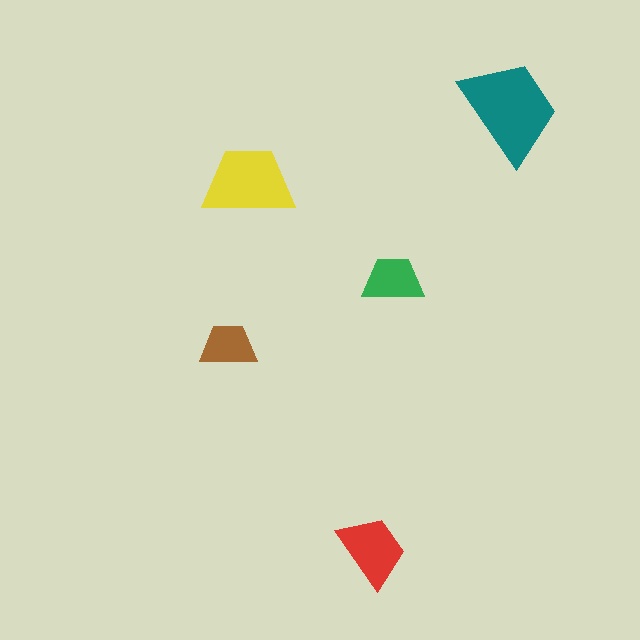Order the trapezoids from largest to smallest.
the teal one, the yellow one, the red one, the green one, the brown one.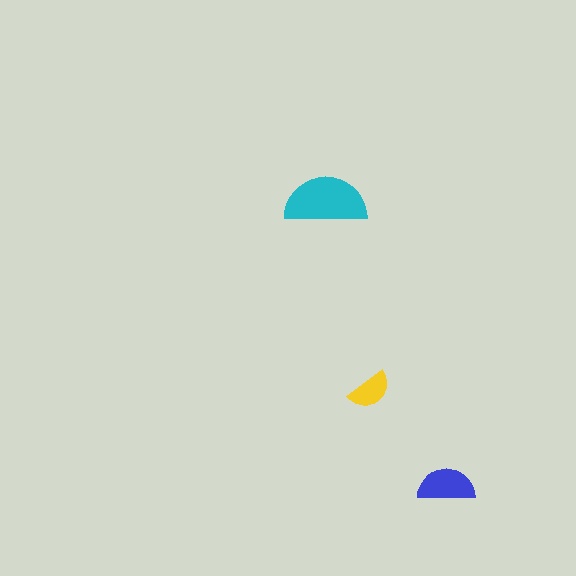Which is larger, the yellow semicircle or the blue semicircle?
The blue one.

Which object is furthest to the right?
The blue semicircle is rightmost.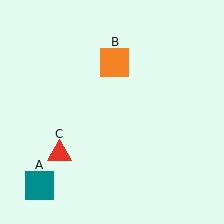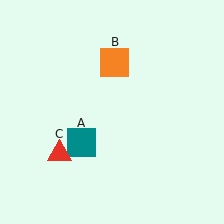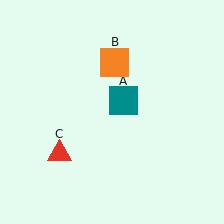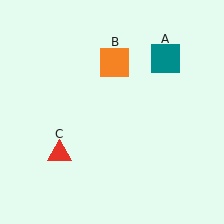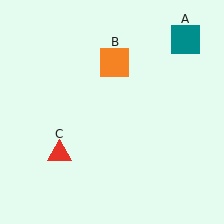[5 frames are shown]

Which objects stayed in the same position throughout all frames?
Orange square (object B) and red triangle (object C) remained stationary.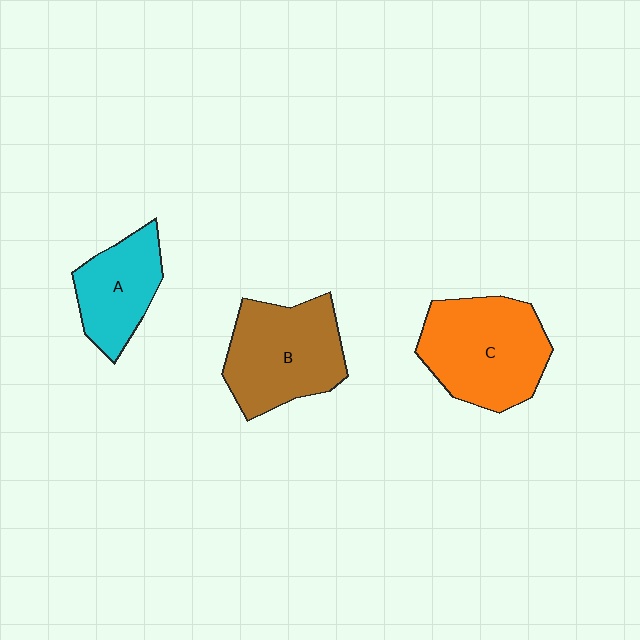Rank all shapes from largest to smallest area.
From largest to smallest: C (orange), B (brown), A (cyan).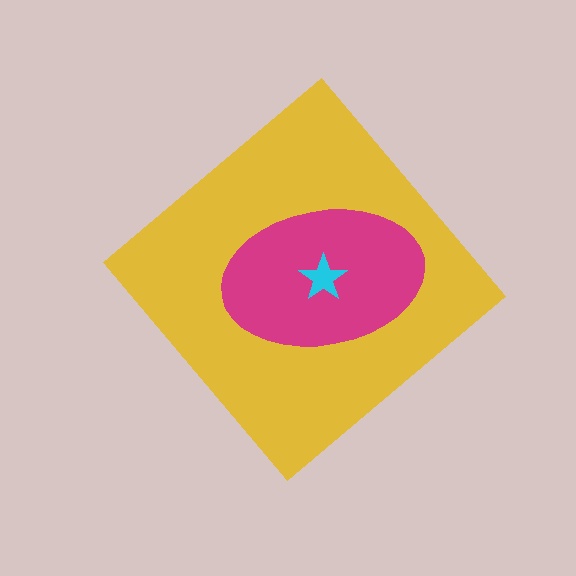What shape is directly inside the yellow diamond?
The magenta ellipse.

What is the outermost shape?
The yellow diamond.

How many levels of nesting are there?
3.